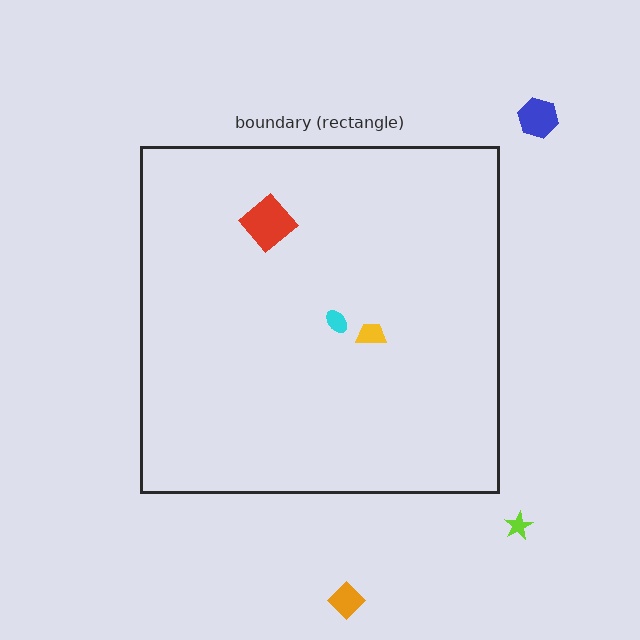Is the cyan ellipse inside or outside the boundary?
Inside.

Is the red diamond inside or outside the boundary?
Inside.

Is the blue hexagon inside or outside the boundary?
Outside.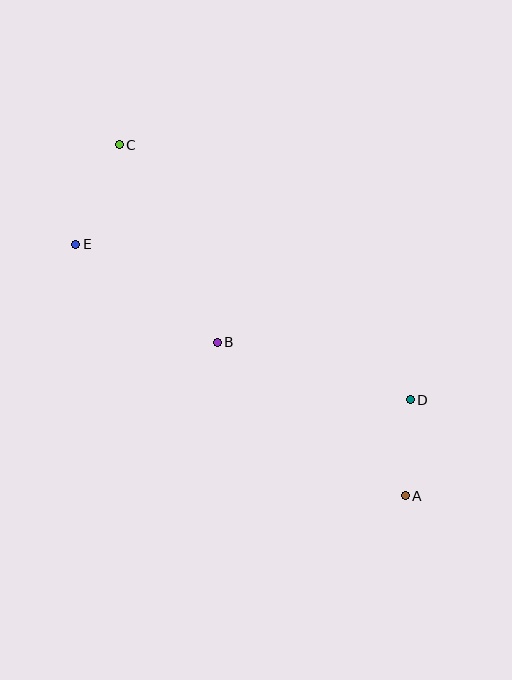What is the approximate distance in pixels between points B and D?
The distance between B and D is approximately 201 pixels.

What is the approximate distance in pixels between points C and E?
The distance between C and E is approximately 109 pixels.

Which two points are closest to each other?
Points A and D are closest to each other.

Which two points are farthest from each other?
Points A and C are farthest from each other.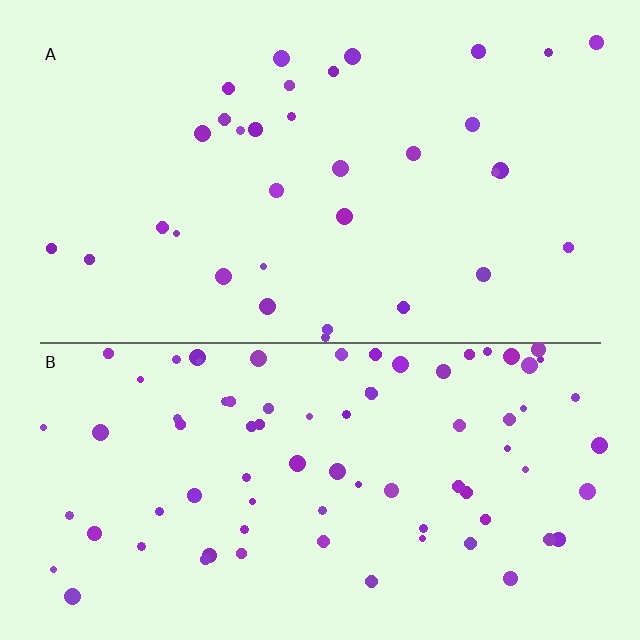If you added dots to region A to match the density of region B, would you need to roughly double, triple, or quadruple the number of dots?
Approximately double.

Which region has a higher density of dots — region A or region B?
B (the bottom).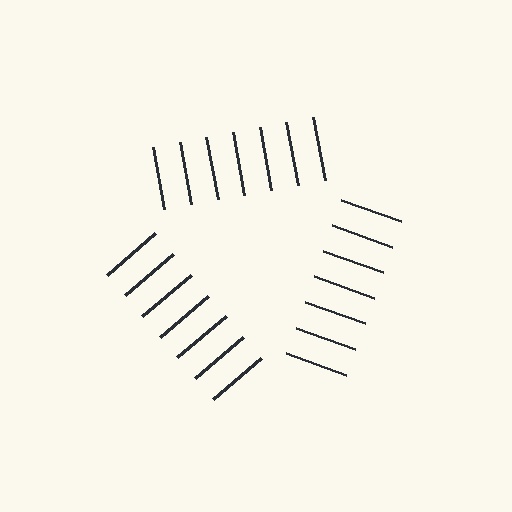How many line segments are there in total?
21 — 7 along each of the 3 edges.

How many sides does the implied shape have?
3 sides — the line-ends trace a triangle.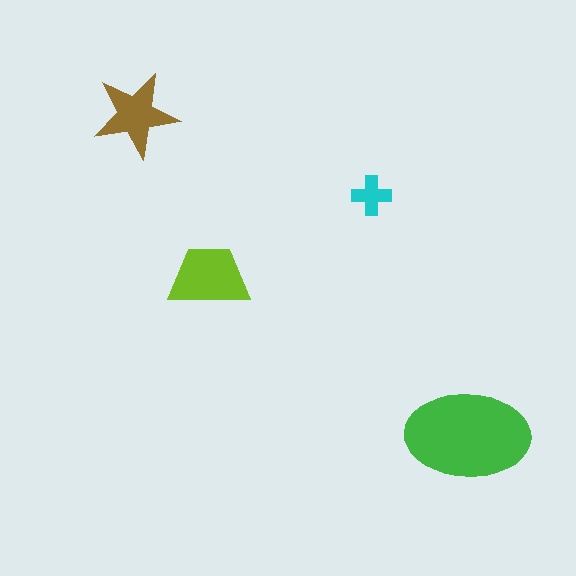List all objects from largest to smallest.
The green ellipse, the lime trapezoid, the brown star, the cyan cross.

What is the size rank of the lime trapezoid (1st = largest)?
2nd.